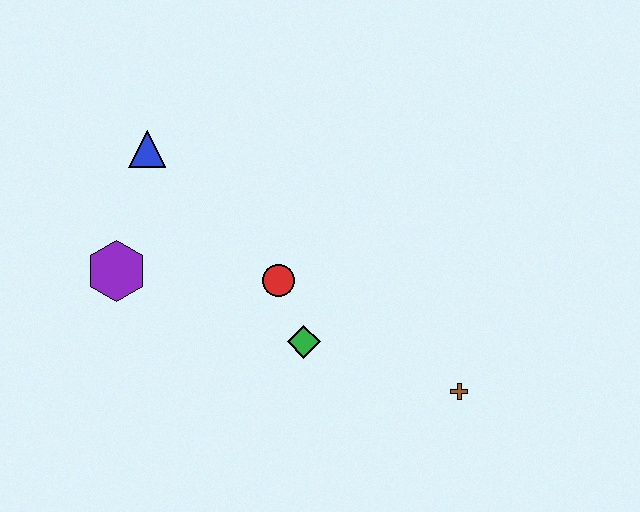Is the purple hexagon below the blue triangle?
Yes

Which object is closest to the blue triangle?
The purple hexagon is closest to the blue triangle.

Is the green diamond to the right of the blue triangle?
Yes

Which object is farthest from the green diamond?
The blue triangle is farthest from the green diamond.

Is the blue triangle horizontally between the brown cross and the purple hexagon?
Yes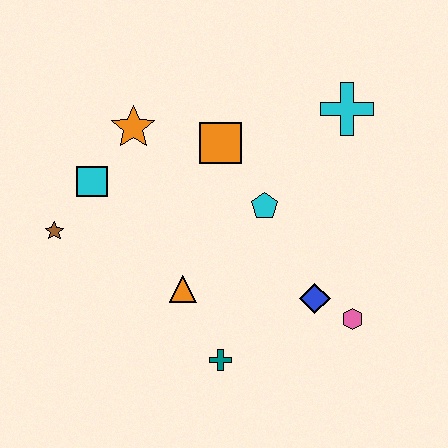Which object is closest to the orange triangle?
The teal cross is closest to the orange triangle.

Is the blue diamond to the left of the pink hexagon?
Yes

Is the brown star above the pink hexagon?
Yes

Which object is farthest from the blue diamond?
The brown star is farthest from the blue diamond.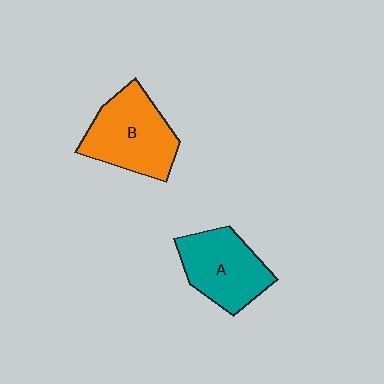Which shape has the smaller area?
Shape A (teal).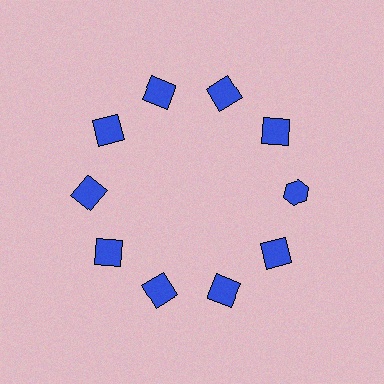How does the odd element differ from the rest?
It has a different shape: hexagon instead of square.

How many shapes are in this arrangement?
There are 10 shapes arranged in a ring pattern.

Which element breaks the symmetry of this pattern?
The blue hexagon at roughly the 3 o'clock position breaks the symmetry. All other shapes are blue squares.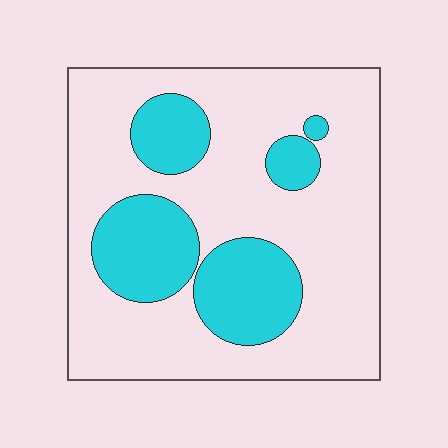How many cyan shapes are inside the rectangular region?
5.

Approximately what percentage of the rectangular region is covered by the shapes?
Approximately 25%.